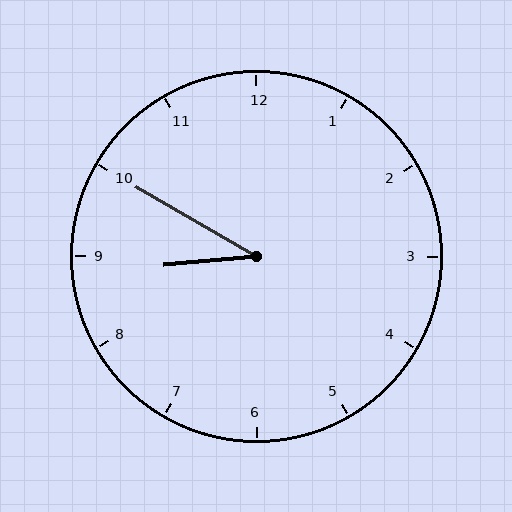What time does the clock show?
8:50.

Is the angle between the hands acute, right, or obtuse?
It is acute.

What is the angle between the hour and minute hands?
Approximately 35 degrees.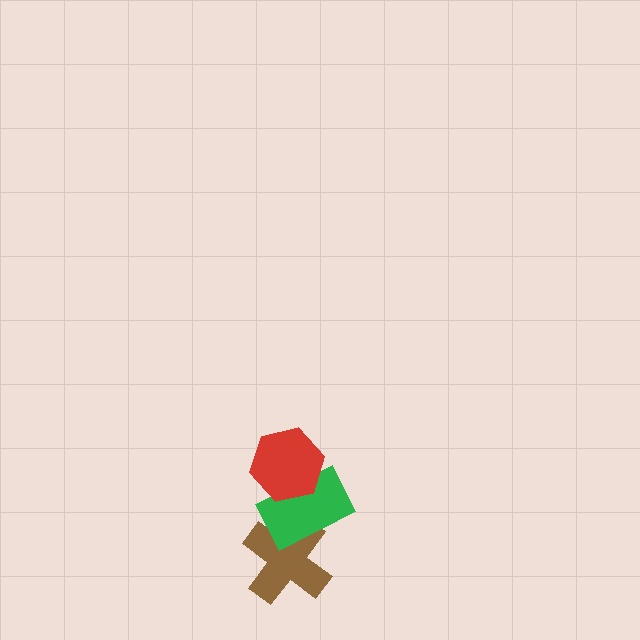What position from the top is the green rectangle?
The green rectangle is 2nd from the top.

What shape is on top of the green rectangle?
The red hexagon is on top of the green rectangle.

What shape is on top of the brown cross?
The green rectangle is on top of the brown cross.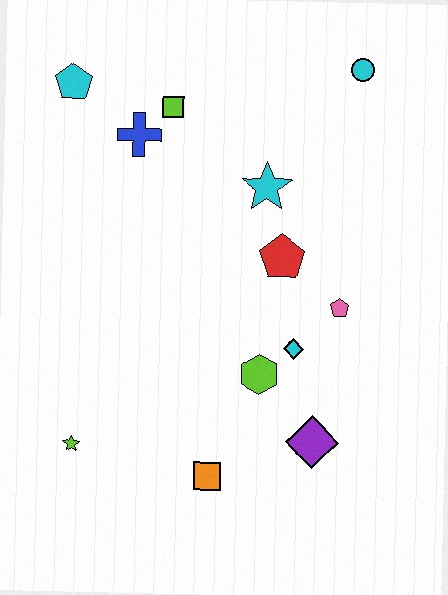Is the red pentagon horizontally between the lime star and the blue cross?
No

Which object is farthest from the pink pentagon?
The cyan pentagon is farthest from the pink pentagon.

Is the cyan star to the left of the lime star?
No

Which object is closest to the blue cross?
The lime square is closest to the blue cross.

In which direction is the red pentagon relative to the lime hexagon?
The red pentagon is above the lime hexagon.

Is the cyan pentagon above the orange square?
Yes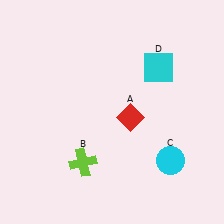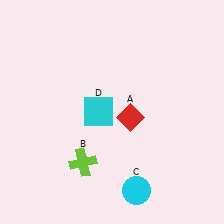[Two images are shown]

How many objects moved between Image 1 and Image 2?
2 objects moved between the two images.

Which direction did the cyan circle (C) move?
The cyan circle (C) moved left.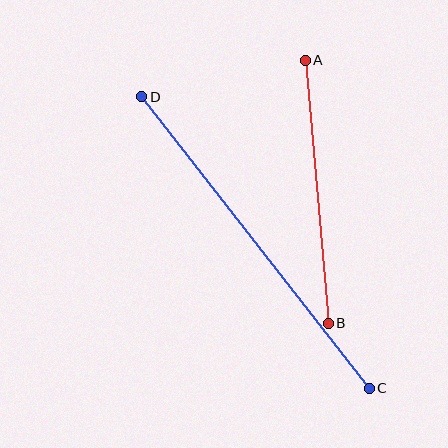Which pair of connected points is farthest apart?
Points C and D are farthest apart.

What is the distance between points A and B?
The distance is approximately 264 pixels.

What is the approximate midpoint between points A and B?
The midpoint is at approximately (317, 192) pixels.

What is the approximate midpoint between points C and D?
The midpoint is at approximately (255, 243) pixels.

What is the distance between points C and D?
The distance is approximately 369 pixels.